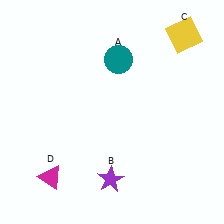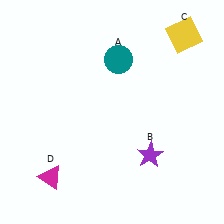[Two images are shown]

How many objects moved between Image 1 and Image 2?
1 object moved between the two images.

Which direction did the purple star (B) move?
The purple star (B) moved right.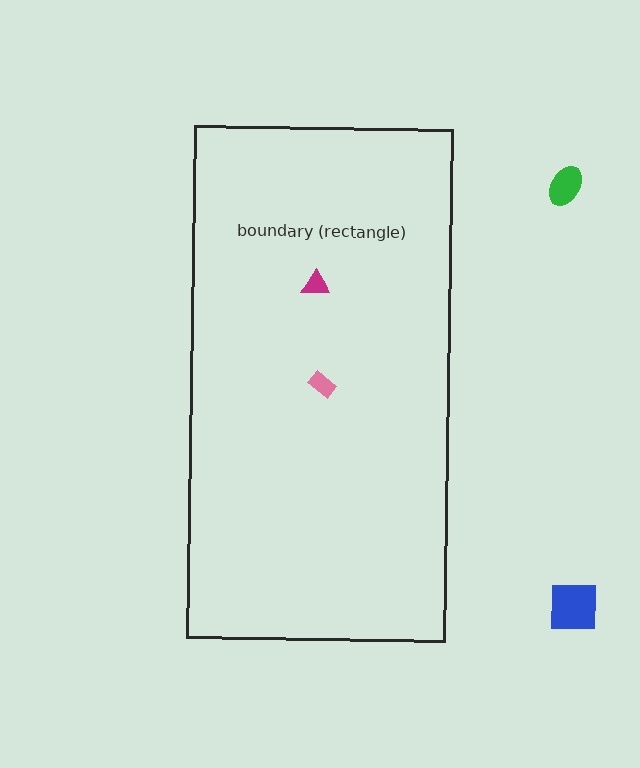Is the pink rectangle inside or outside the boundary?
Inside.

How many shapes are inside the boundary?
2 inside, 2 outside.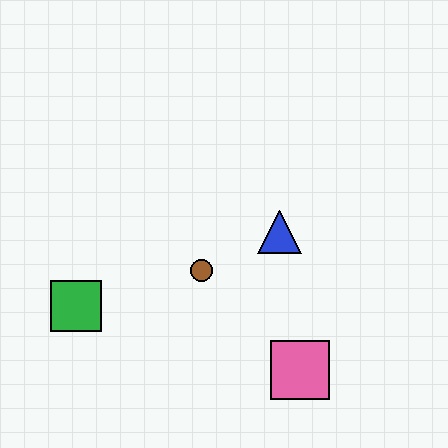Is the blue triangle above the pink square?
Yes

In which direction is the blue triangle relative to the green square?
The blue triangle is to the right of the green square.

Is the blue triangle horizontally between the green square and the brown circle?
No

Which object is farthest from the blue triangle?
The green square is farthest from the blue triangle.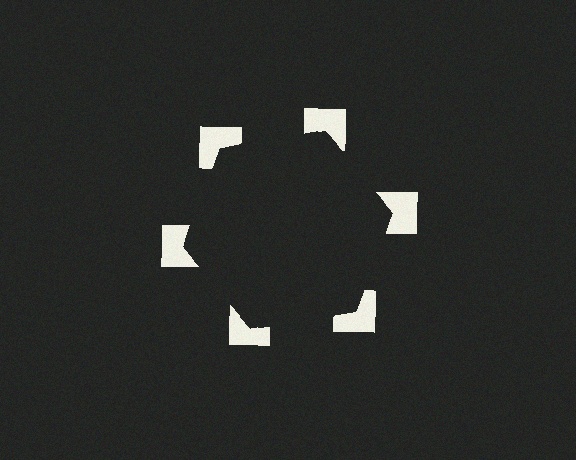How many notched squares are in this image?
There are 6 — one at each vertex of the illusory hexagon.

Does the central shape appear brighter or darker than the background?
It typically appears slightly darker than the background, even though no actual brightness change is drawn.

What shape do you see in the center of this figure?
An illusory hexagon — its edges are inferred from the aligned wedge cuts in the notched squares, not physically drawn.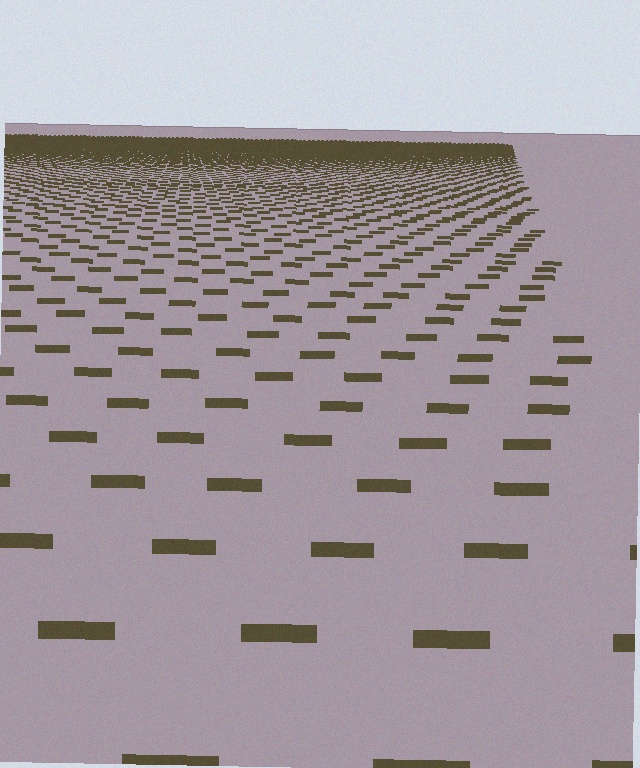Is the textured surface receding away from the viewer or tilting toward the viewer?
The surface is receding away from the viewer. Texture elements get smaller and denser toward the top.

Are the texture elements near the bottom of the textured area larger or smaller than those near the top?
Larger. Near the bottom, elements are closer to the viewer and appear at a bigger on-screen size.